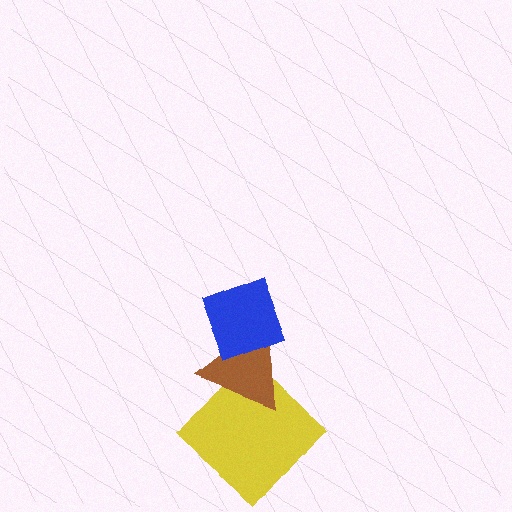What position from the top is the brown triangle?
The brown triangle is 2nd from the top.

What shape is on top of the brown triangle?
The blue diamond is on top of the brown triangle.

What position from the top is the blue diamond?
The blue diamond is 1st from the top.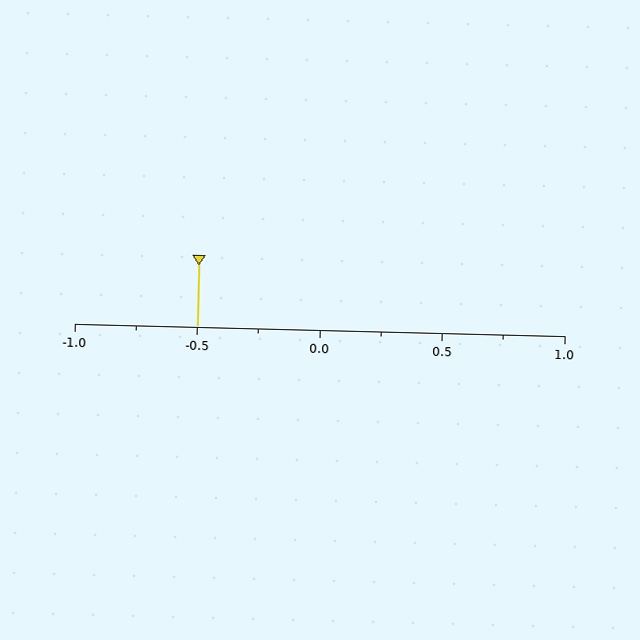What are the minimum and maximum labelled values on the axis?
The axis runs from -1.0 to 1.0.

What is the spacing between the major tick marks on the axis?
The major ticks are spaced 0.5 apart.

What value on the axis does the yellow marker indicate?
The marker indicates approximately -0.5.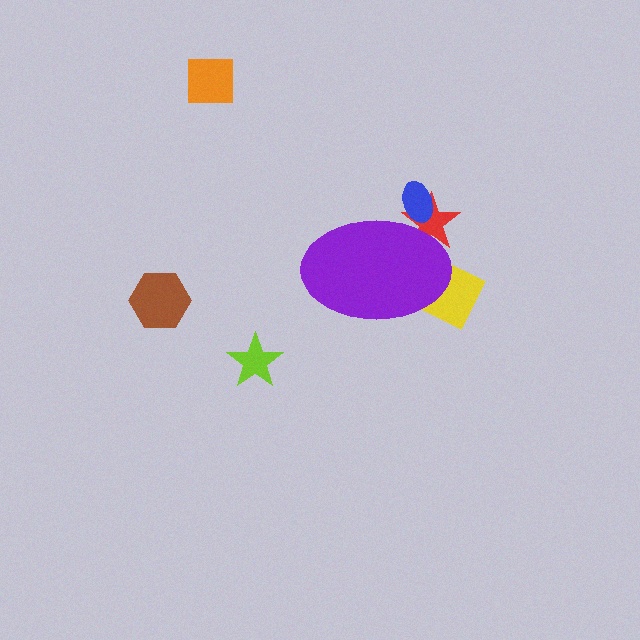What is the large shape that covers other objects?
A purple ellipse.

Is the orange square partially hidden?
No, the orange square is fully visible.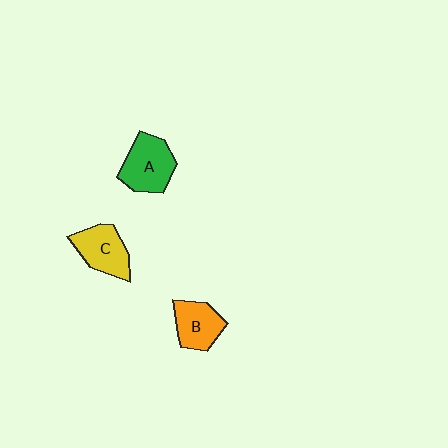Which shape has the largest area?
Shape A (green).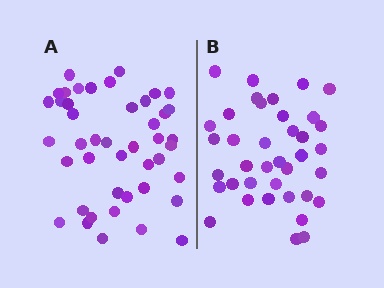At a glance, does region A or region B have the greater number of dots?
Region A (the left region) has more dots.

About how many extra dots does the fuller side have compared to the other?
Region A has about 6 more dots than region B.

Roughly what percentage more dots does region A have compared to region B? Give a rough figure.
About 15% more.